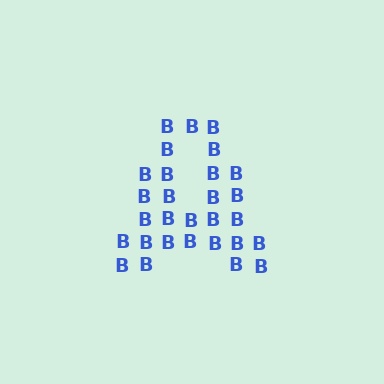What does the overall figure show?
The overall figure shows the letter A.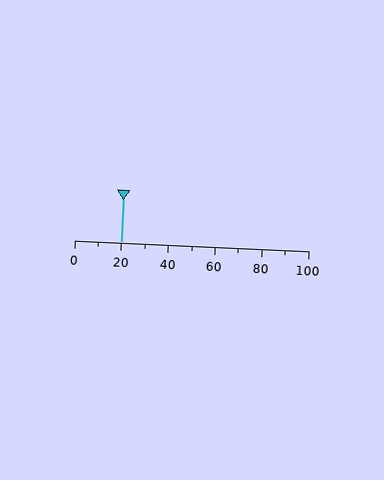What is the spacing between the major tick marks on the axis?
The major ticks are spaced 20 apart.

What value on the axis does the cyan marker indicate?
The marker indicates approximately 20.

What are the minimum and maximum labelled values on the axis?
The axis runs from 0 to 100.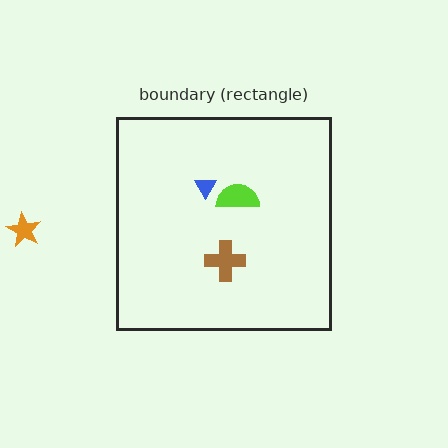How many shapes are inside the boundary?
3 inside, 1 outside.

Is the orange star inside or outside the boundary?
Outside.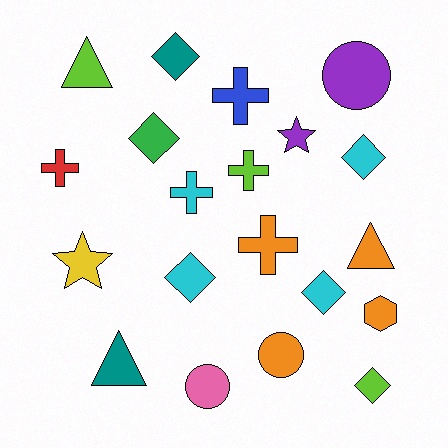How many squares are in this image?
There are no squares.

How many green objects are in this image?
There is 1 green object.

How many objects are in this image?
There are 20 objects.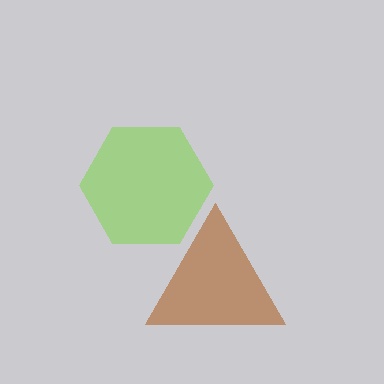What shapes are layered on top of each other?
The layered shapes are: a brown triangle, a lime hexagon.